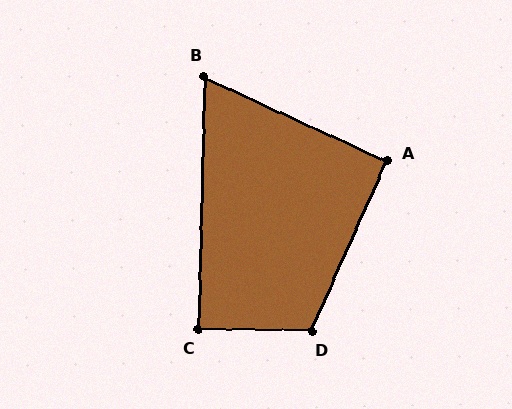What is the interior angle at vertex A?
Approximately 91 degrees (approximately right).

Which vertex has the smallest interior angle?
B, at approximately 67 degrees.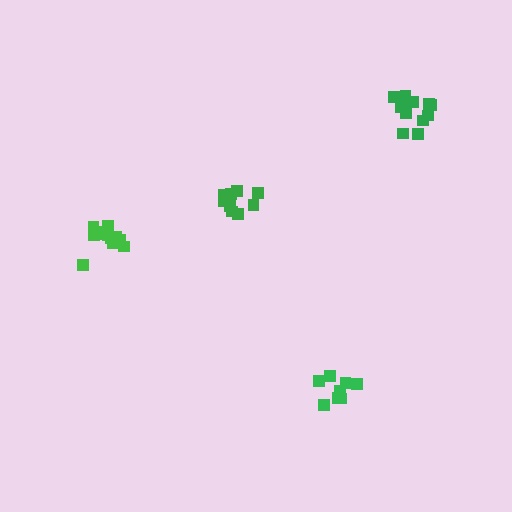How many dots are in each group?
Group 1: 8 dots, Group 2: 13 dots, Group 3: 9 dots, Group 4: 12 dots (42 total).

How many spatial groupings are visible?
There are 4 spatial groupings.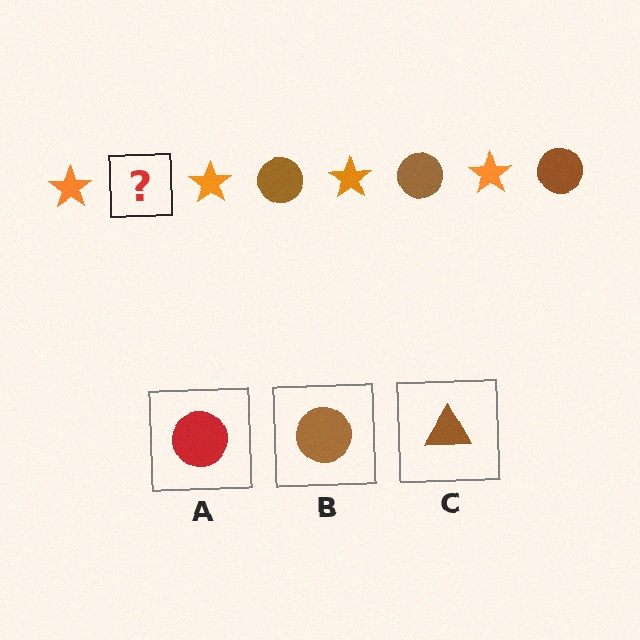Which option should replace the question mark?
Option B.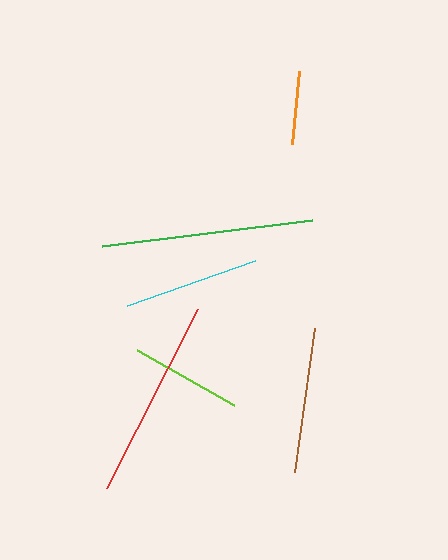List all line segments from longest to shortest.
From longest to shortest: green, red, brown, cyan, lime, orange.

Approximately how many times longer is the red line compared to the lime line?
The red line is approximately 1.8 times the length of the lime line.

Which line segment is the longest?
The green line is the longest at approximately 212 pixels.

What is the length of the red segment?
The red segment is approximately 200 pixels long.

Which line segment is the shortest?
The orange line is the shortest at approximately 73 pixels.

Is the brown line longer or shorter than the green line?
The green line is longer than the brown line.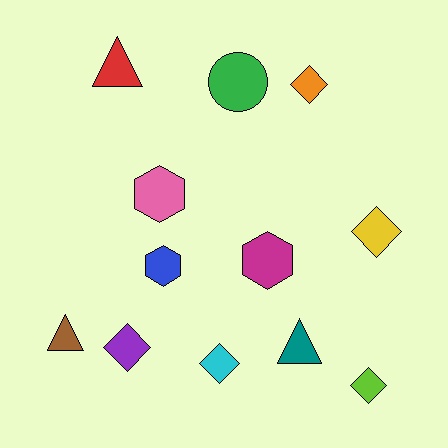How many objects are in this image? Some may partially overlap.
There are 12 objects.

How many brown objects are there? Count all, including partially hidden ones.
There is 1 brown object.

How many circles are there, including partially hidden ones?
There is 1 circle.